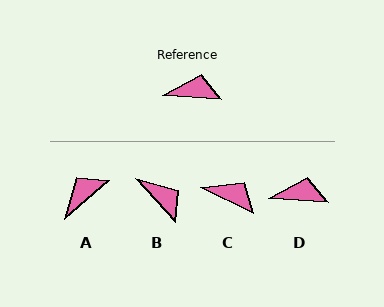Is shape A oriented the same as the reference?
No, it is off by about 45 degrees.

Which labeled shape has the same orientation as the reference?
D.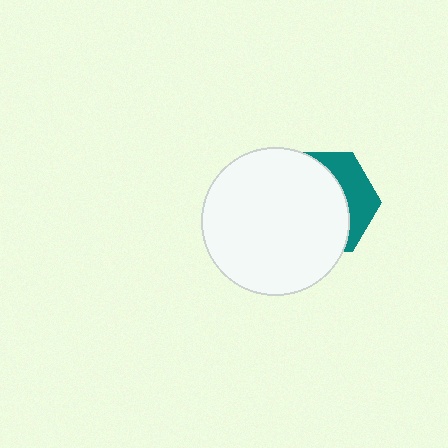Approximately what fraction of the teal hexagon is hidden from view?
Roughly 68% of the teal hexagon is hidden behind the white circle.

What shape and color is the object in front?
The object in front is a white circle.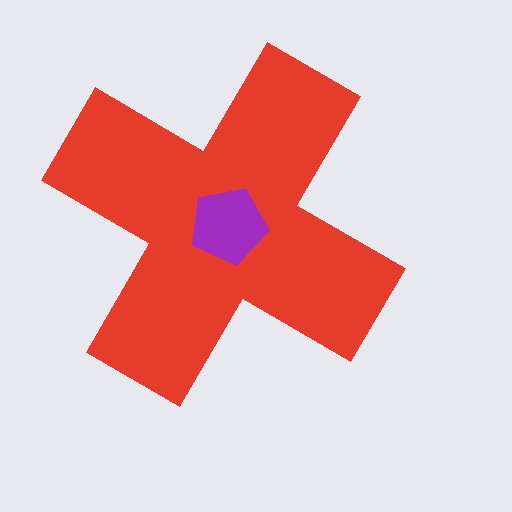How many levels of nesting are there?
2.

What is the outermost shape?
The red cross.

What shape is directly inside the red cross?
The purple pentagon.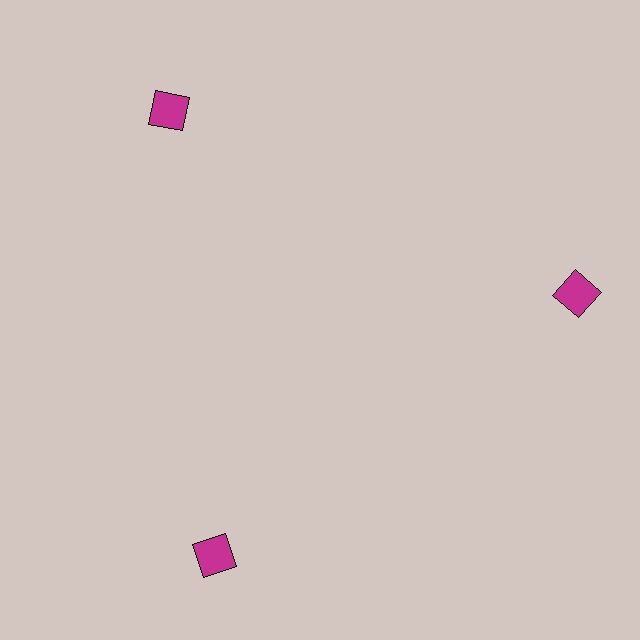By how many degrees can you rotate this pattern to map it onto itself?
The pattern maps onto itself every 120 degrees of rotation.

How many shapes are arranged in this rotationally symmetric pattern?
There are 3 shapes, arranged in 3 groups of 1.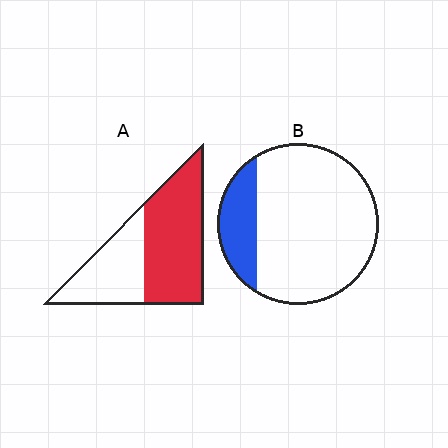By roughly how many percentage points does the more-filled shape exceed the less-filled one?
By roughly 40 percentage points (A over B).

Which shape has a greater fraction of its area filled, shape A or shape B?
Shape A.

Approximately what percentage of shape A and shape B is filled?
A is approximately 60% and B is approximately 20%.